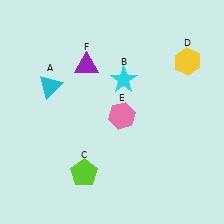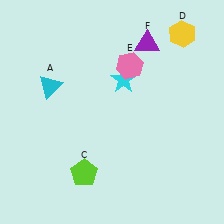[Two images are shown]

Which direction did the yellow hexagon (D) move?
The yellow hexagon (D) moved up.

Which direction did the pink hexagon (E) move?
The pink hexagon (E) moved up.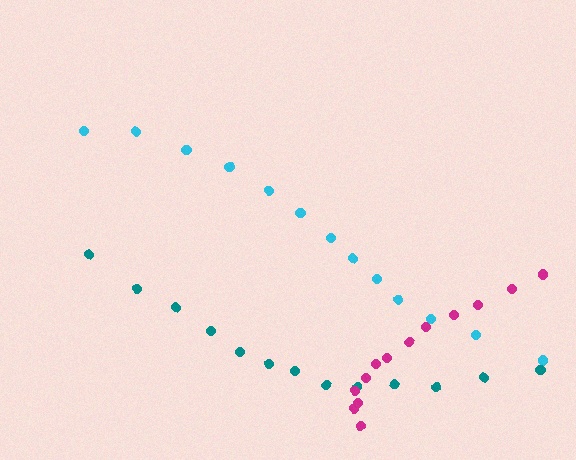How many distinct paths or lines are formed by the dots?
There are 3 distinct paths.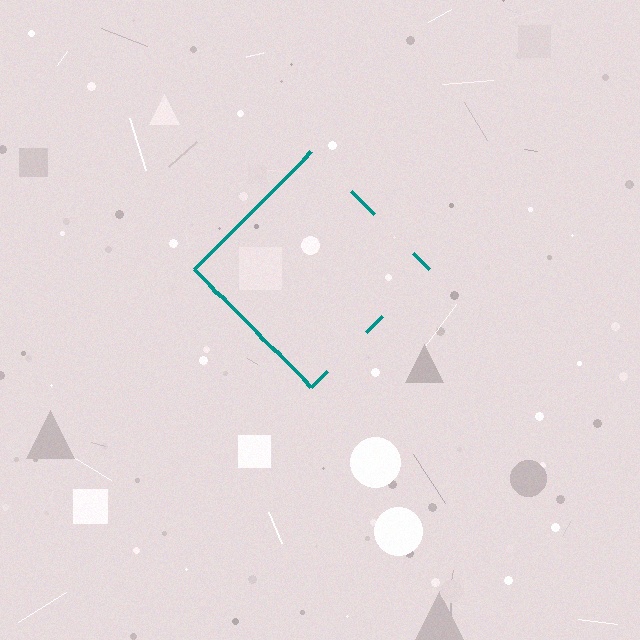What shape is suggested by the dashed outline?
The dashed outline suggests a diamond.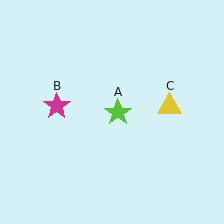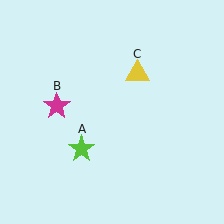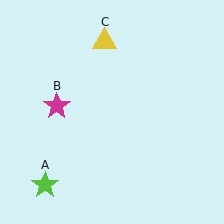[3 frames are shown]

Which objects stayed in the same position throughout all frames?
Magenta star (object B) remained stationary.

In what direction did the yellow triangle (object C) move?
The yellow triangle (object C) moved up and to the left.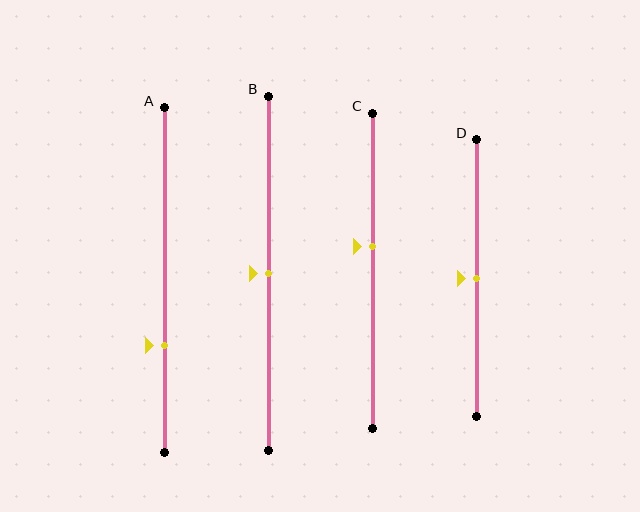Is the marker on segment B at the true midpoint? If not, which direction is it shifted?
Yes, the marker on segment B is at the true midpoint.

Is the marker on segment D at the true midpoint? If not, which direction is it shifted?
Yes, the marker on segment D is at the true midpoint.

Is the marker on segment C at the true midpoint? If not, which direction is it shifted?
No, the marker on segment C is shifted upward by about 8% of the segment length.